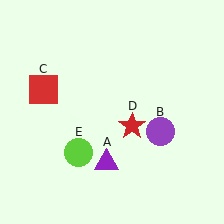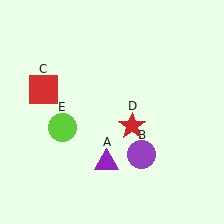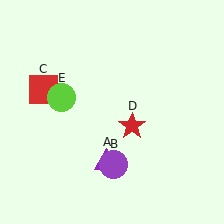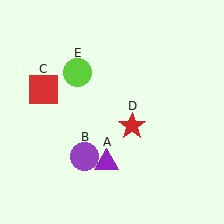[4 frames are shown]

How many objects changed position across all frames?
2 objects changed position: purple circle (object B), lime circle (object E).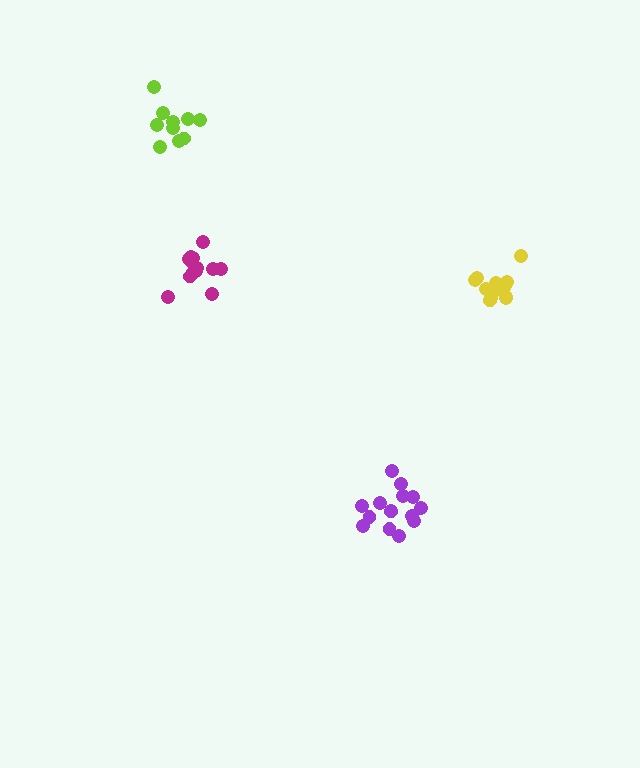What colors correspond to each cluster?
The clusters are colored: lime, magenta, purple, yellow.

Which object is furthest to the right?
The yellow cluster is rightmost.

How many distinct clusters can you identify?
There are 4 distinct clusters.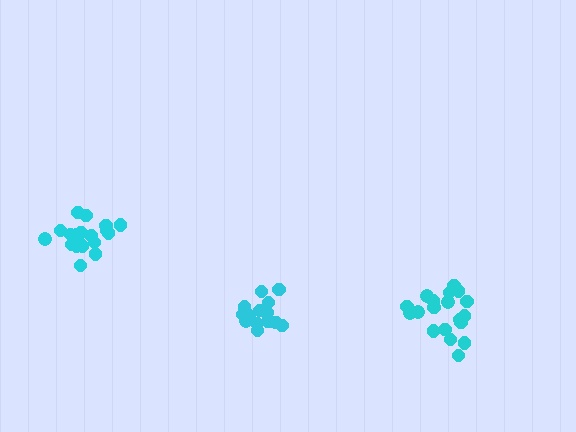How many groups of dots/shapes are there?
There are 3 groups.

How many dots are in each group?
Group 1: 19 dots, Group 2: 18 dots, Group 3: 16 dots (53 total).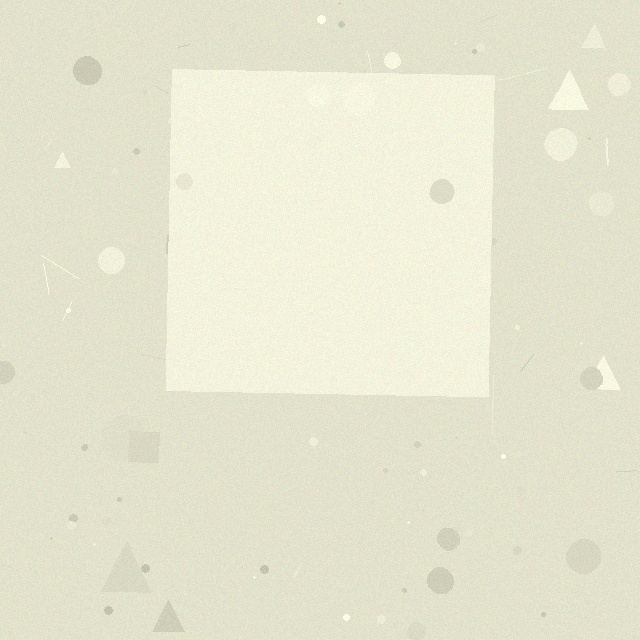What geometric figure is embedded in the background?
A square is embedded in the background.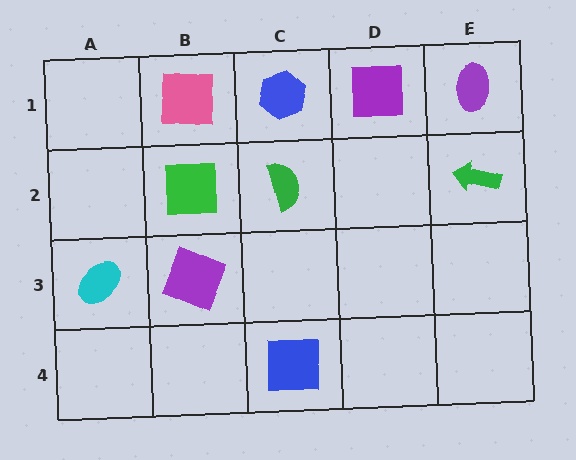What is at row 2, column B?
A green square.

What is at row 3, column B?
A purple square.